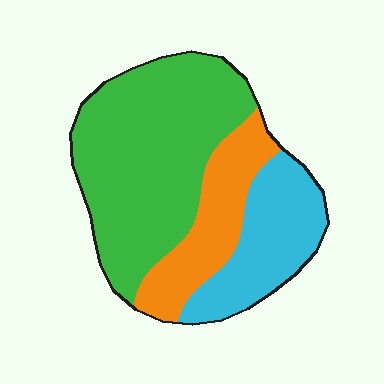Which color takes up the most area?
Green, at roughly 55%.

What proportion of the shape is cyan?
Cyan takes up about one quarter (1/4) of the shape.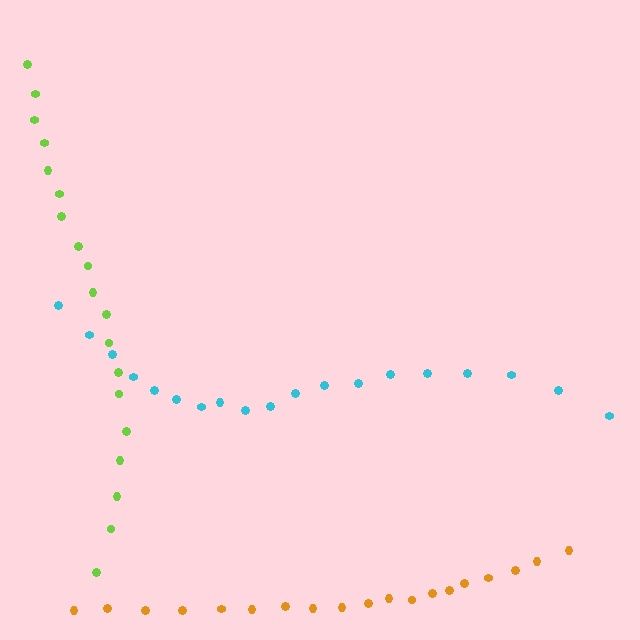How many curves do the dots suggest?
There are 3 distinct paths.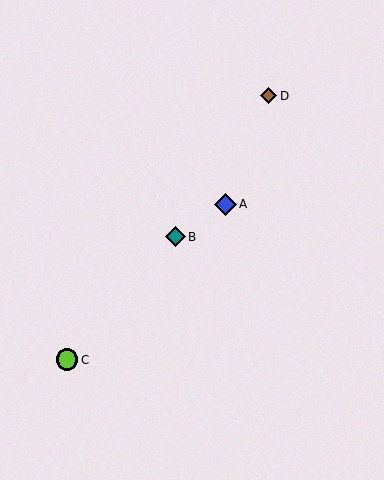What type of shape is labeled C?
Shape C is a lime circle.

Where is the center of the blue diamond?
The center of the blue diamond is at (225, 204).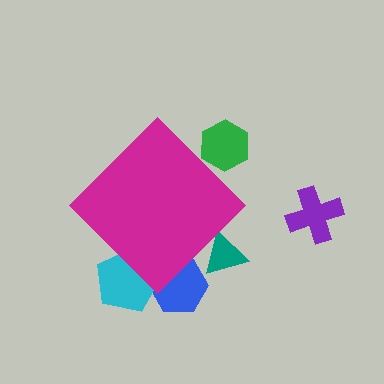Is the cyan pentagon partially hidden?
Yes, the cyan pentagon is partially hidden behind the magenta diamond.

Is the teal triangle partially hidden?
Yes, the teal triangle is partially hidden behind the magenta diamond.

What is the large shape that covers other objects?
A magenta diamond.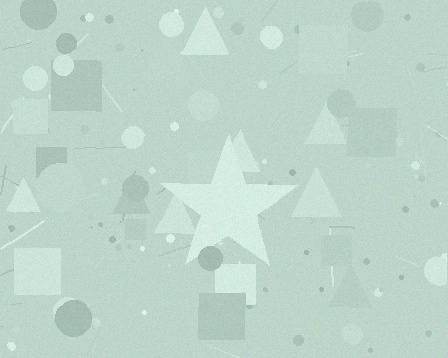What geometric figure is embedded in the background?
A star is embedded in the background.